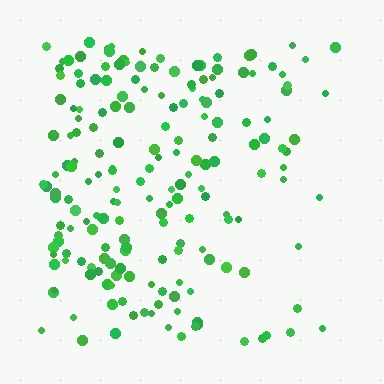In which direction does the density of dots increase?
From right to left, with the left side densest.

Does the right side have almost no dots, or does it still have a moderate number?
Still a moderate number, just noticeably fewer than the left.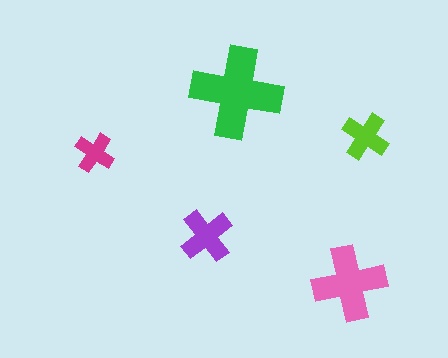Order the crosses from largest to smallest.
the green one, the pink one, the purple one, the lime one, the magenta one.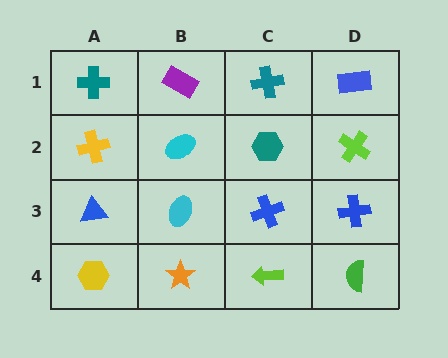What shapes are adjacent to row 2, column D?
A blue rectangle (row 1, column D), a blue cross (row 3, column D), a teal hexagon (row 2, column C).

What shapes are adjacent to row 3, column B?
A cyan ellipse (row 2, column B), an orange star (row 4, column B), a blue triangle (row 3, column A), a blue cross (row 3, column C).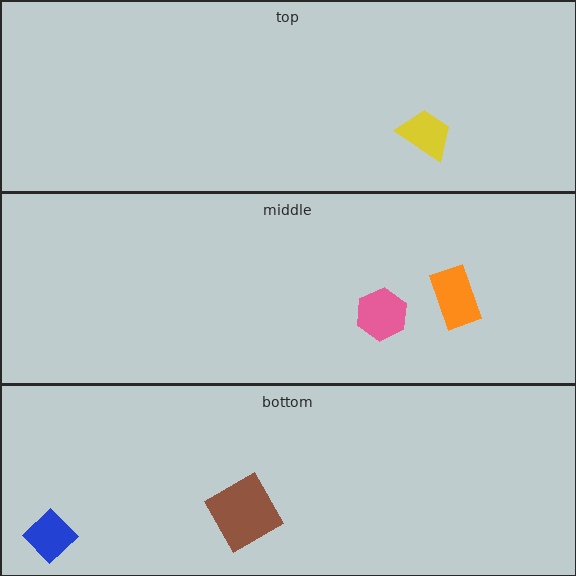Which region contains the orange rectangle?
The middle region.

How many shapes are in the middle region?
2.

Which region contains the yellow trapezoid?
The top region.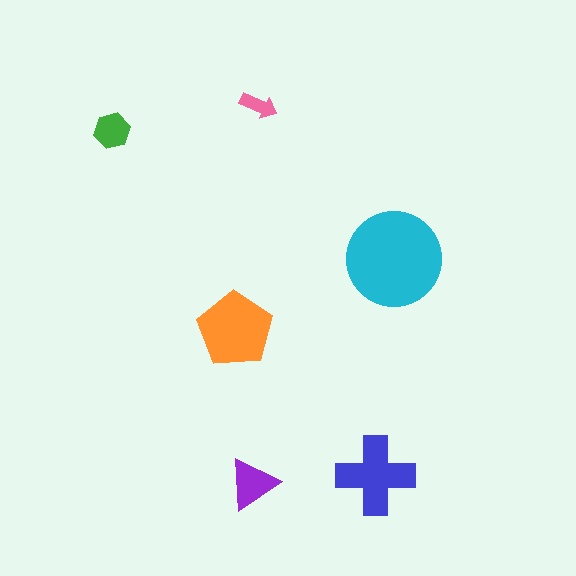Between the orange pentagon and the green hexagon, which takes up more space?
The orange pentagon.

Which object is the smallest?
The pink arrow.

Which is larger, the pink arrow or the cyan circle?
The cyan circle.